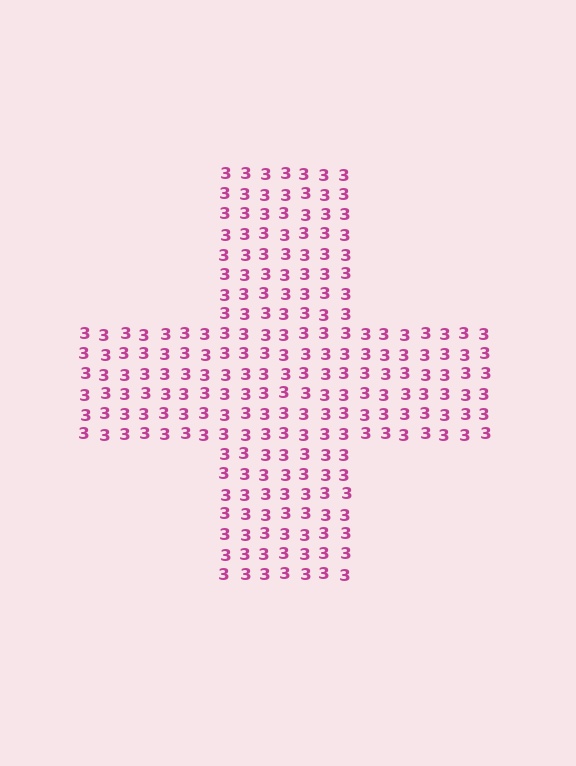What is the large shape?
The large shape is a cross.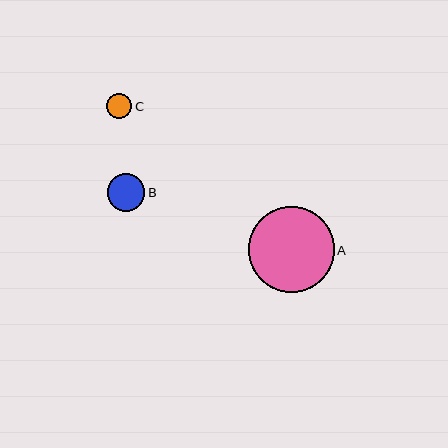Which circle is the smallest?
Circle C is the smallest with a size of approximately 25 pixels.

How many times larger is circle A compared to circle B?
Circle A is approximately 2.3 times the size of circle B.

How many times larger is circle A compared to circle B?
Circle A is approximately 2.3 times the size of circle B.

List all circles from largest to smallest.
From largest to smallest: A, B, C.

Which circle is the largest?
Circle A is the largest with a size of approximately 86 pixels.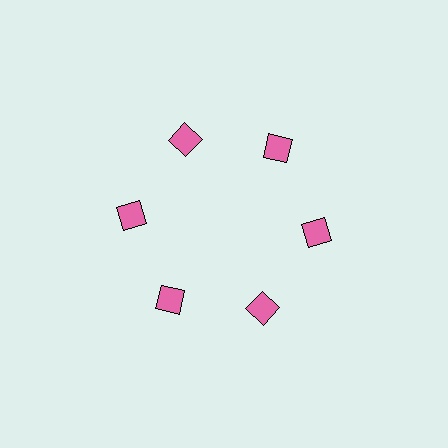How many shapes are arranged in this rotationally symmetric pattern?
There are 6 shapes, arranged in 6 groups of 1.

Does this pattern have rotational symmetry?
Yes, this pattern has 6-fold rotational symmetry. It looks the same after rotating 60 degrees around the center.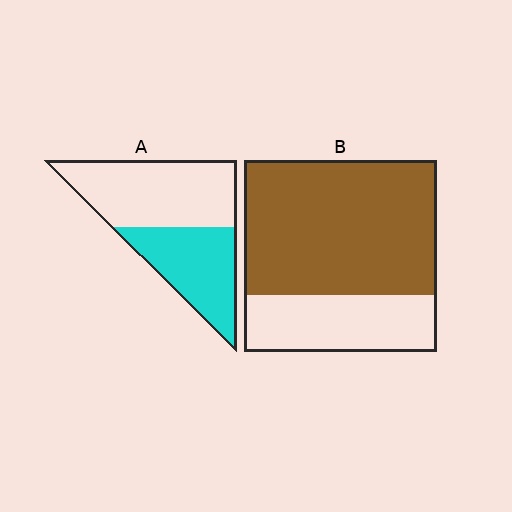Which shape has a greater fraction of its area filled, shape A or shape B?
Shape B.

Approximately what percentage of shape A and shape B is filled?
A is approximately 40% and B is approximately 70%.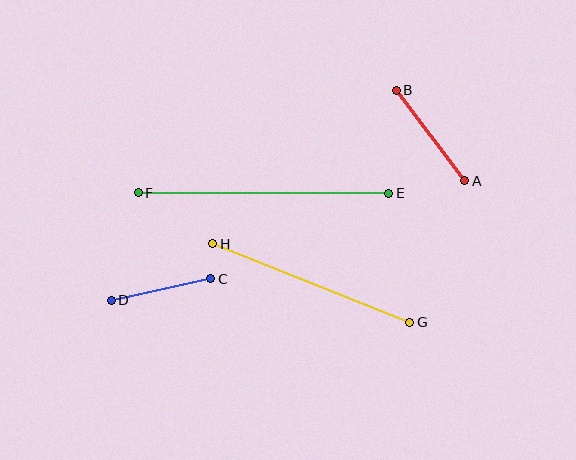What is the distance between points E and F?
The distance is approximately 251 pixels.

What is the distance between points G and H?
The distance is approximately 212 pixels.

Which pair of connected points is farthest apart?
Points E and F are farthest apart.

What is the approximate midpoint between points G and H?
The midpoint is at approximately (311, 283) pixels.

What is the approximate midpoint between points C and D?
The midpoint is at approximately (161, 289) pixels.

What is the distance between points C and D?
The distance is approximately 102 pixels.